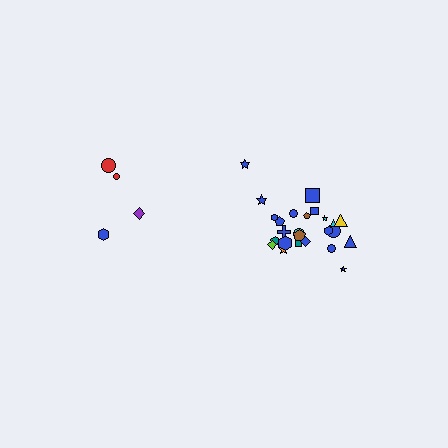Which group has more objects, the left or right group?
The right group.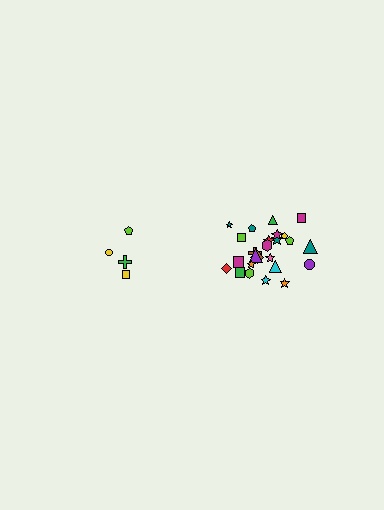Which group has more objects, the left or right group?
The right group.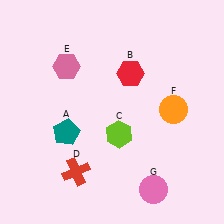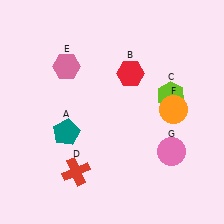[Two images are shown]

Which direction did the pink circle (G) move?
The pink circle (G) moved up.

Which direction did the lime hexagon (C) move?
The lime hexagon (C) moved right.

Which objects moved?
The objects that moved are: the lime hexagon (C), the pink circle (G).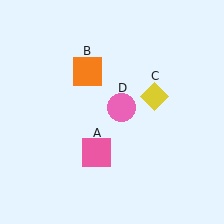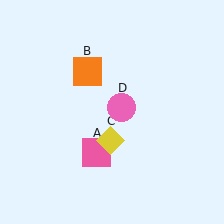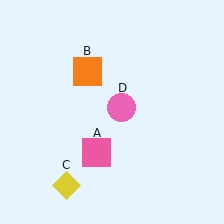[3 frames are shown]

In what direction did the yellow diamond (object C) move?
The yellow diamond (object C) moved down and to the left.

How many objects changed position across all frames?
1 object changed position: yellow diamond (object C).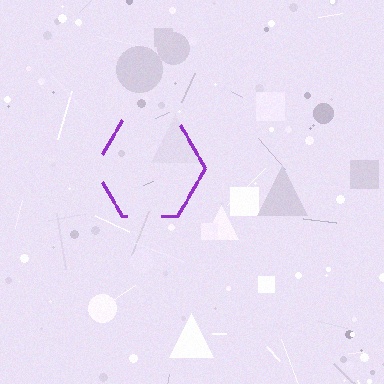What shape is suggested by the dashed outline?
The dashed outline suggests a hexagon.